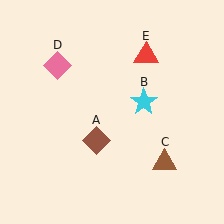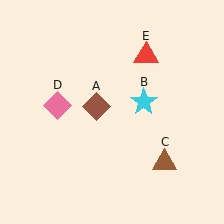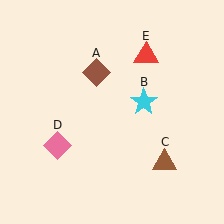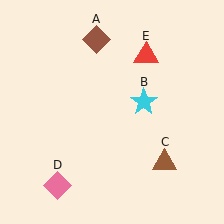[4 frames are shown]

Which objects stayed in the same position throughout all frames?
Cyan star (object B) and brown triangle (object C) and red triangle (object E) remained stationary.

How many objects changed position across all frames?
2 objects changed position: brown diamond (object A), pink diamond (object D).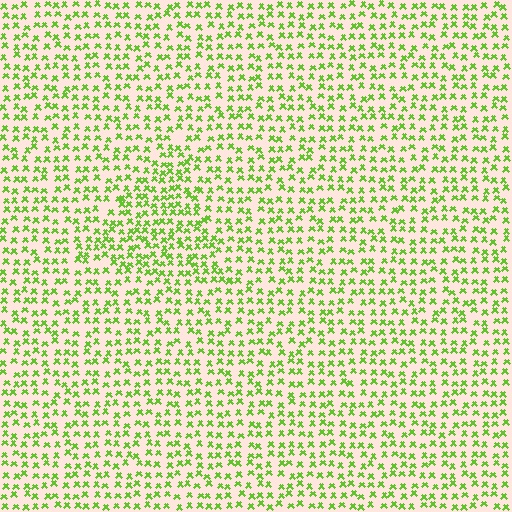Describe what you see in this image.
The image contains small lime elements arranged at two different densities. A triangle-shaped region is visible where the elements are more densely packed than the surrounding area.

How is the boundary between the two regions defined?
The boundary is defined by a change in element density (approximately 1.5x ratio). All elements are the same color, size, and shape.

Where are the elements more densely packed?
The elements are more densely packed inside the triangle boundary.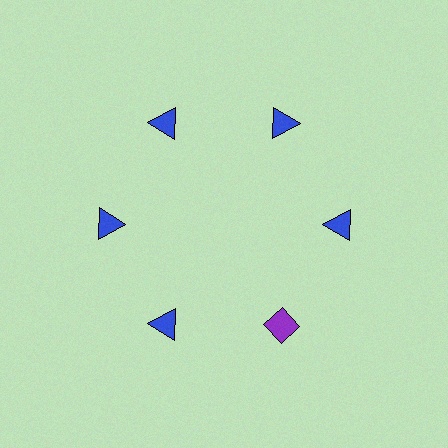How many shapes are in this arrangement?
There are 6 shapes arranged in a ring pattern.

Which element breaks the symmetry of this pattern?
The purple diamond at roughly the 5 o'clock position breaks the symmetry. All other shapes are blue triangles.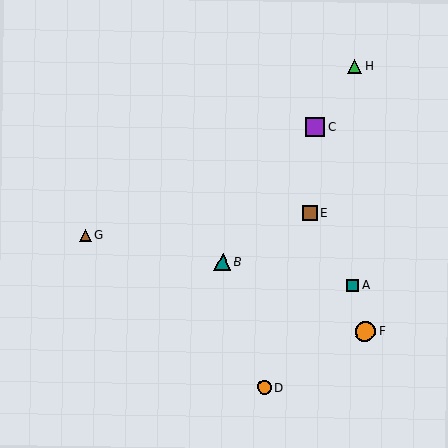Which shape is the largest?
The orange circle (labeled F) is the largest.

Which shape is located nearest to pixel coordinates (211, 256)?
The teal triangle (labeled B) at (223, 262) is nearest to that location.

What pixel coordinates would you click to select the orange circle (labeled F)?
Click at (365, 331) to select the orange circle F.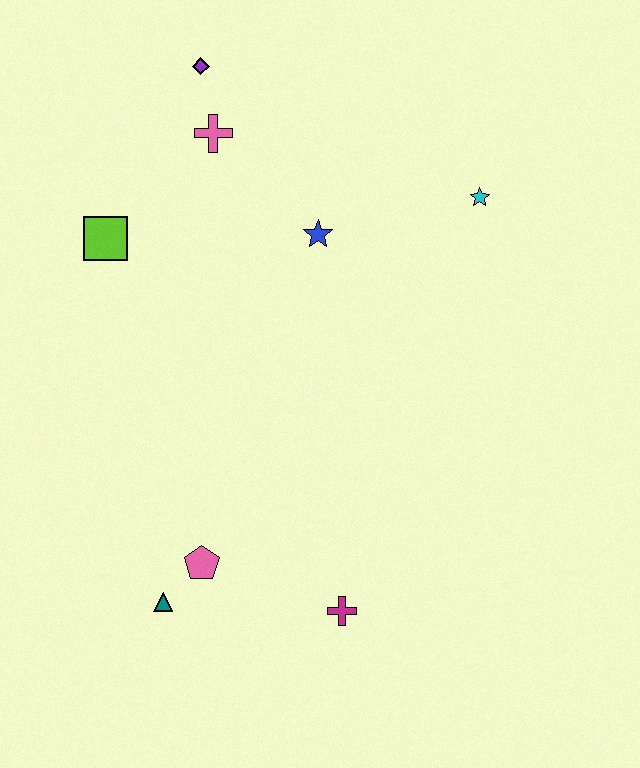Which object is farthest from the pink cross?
The magenta cross is farthest from the pink cross.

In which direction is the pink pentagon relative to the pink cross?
The pink pentagon is below the pink cross.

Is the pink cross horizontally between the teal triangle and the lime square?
No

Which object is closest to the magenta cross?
The pink pentagon is closest to the magenta cross.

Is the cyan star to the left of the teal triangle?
No